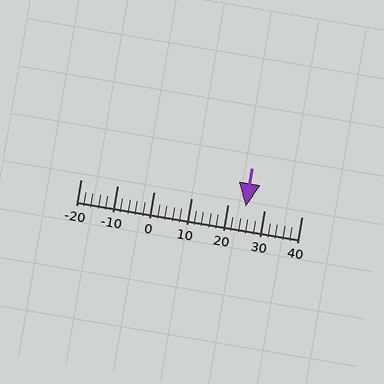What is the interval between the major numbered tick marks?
The major tick marks are spaced 10 units apart.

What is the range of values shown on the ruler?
The ruler shows values from -20 to 40.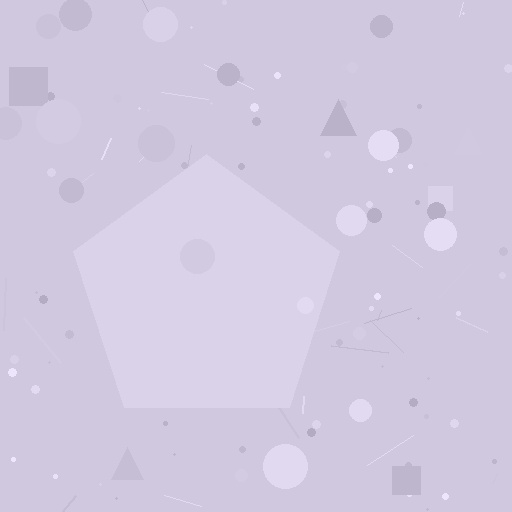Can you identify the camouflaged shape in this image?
The camouflaged shape is a pentagon.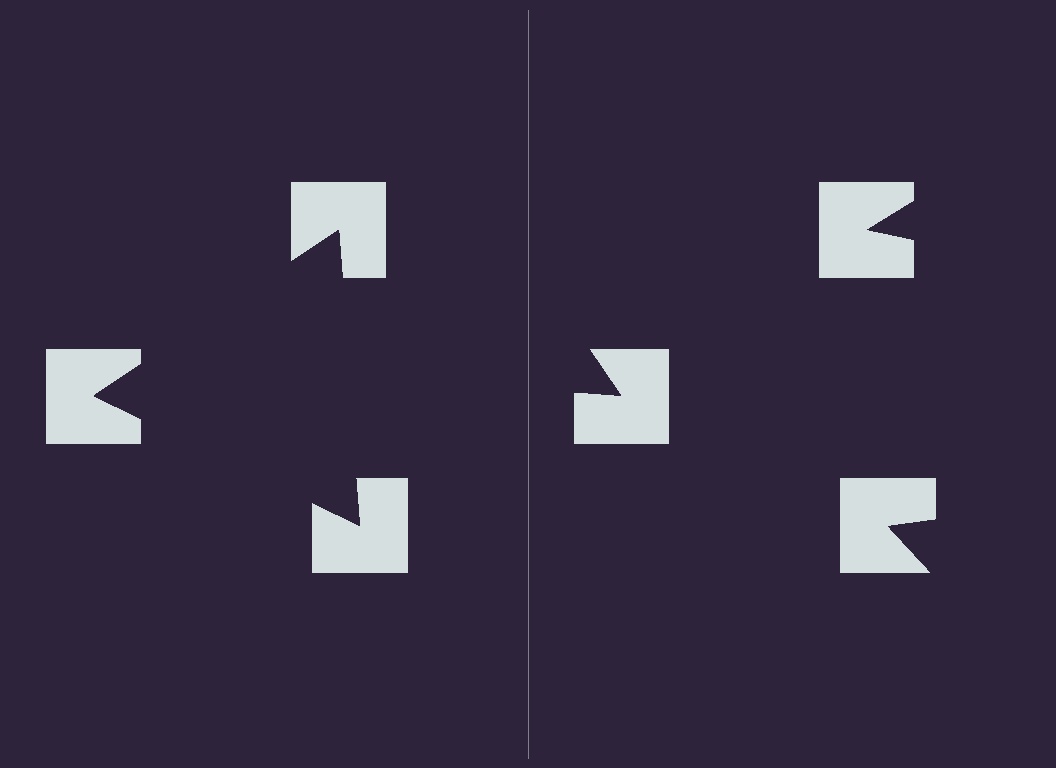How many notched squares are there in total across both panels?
6 — 3 on each side.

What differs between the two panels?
The notched squares are positioned identically on both sides; only the wedge orientations differ. On the left they align to a triangle; on the right they are misaligned.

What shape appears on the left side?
An illusory triangle.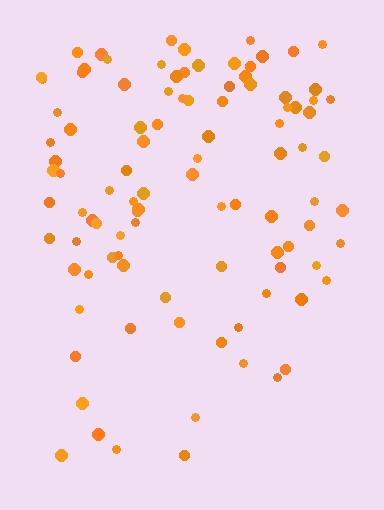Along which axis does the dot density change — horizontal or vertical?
Vertical.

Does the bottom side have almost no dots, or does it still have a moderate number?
Still a moderate number, just noticeably fewer than the top.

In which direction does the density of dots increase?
From bottom to top, with the top side densest.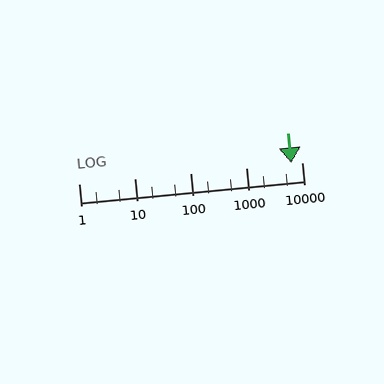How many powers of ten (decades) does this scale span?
The scale spans 4 decades, from 1 to 10000.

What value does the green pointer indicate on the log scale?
The pointer indicates approximately 6500.